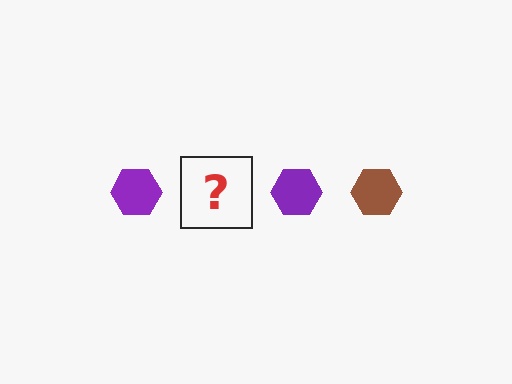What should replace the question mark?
The question mark should be replaced with a brown hexagon.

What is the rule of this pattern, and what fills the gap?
The rule is that the pattern cycles through purple, brown hexagons. The gap should be filled with a brown hexagon.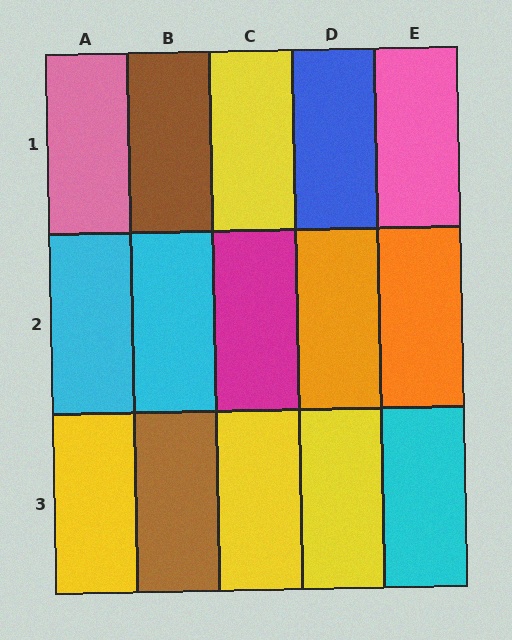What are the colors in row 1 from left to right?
Pink, brown, yellow, blue, pink.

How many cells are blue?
1 cell is blue.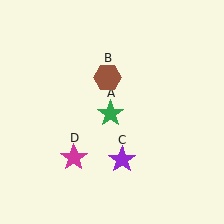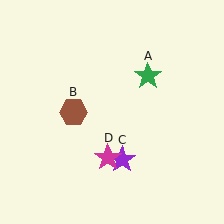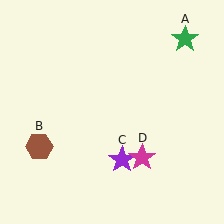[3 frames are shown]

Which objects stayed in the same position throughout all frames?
Purple star (object C) remained stationary.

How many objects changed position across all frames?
3 objects changed position: green star (object A), brown hexagon (object B), magenta star (object D).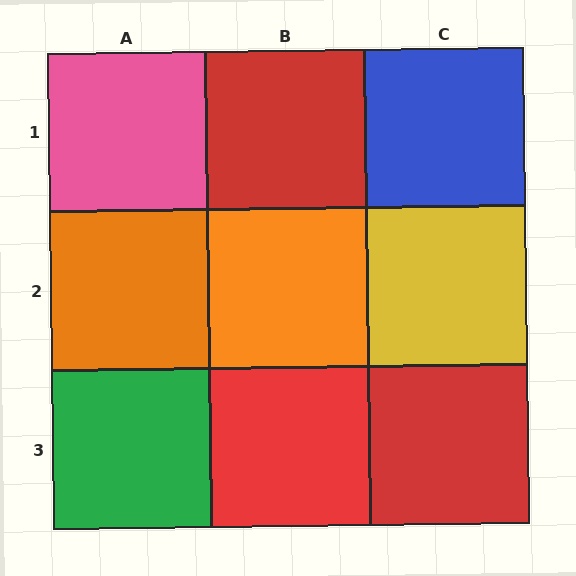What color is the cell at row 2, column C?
Yellow.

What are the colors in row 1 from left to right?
Pink, red, blue.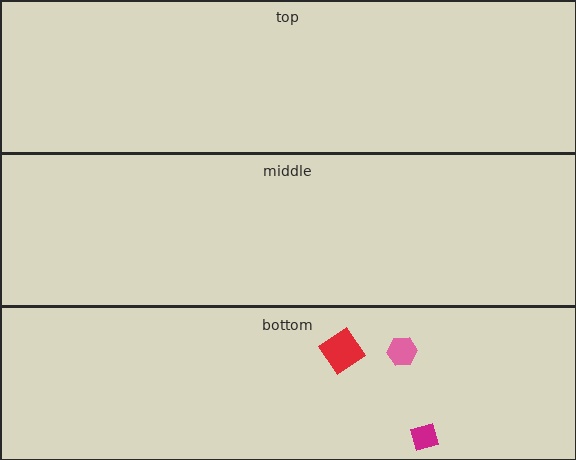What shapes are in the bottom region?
The red diamond, the magenta diamond, the pink hexagon.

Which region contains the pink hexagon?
The bottom region.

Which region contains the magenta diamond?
The bottom region.